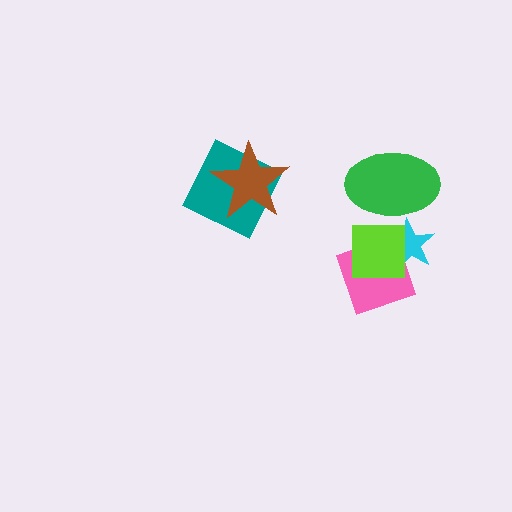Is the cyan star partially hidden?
Yes, it is partially covered by another shape.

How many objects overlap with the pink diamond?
2 objects overlap with the pink diamond.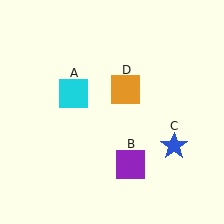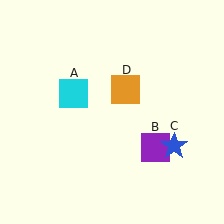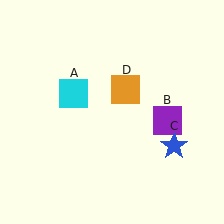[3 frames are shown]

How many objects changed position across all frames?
1 object changed position: purple square (object B).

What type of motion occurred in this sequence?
The purple square (object B) rotated counterclockwise around the center of the scene.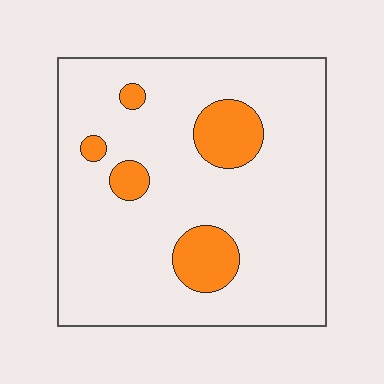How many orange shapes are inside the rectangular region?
5.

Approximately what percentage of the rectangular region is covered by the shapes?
Approximately 15%.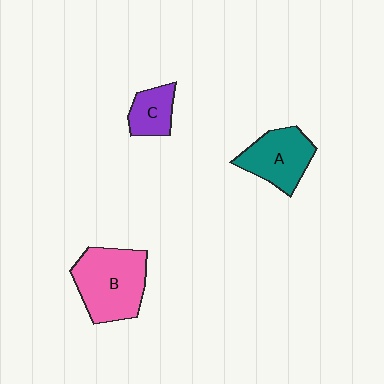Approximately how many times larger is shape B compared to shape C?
Approximately 2.3 times.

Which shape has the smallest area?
Shape C (purple).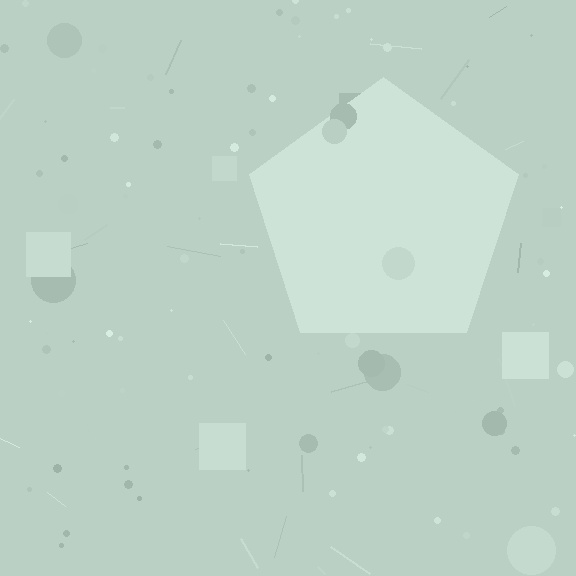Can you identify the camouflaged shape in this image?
The camouflaged shape is a pentagon.